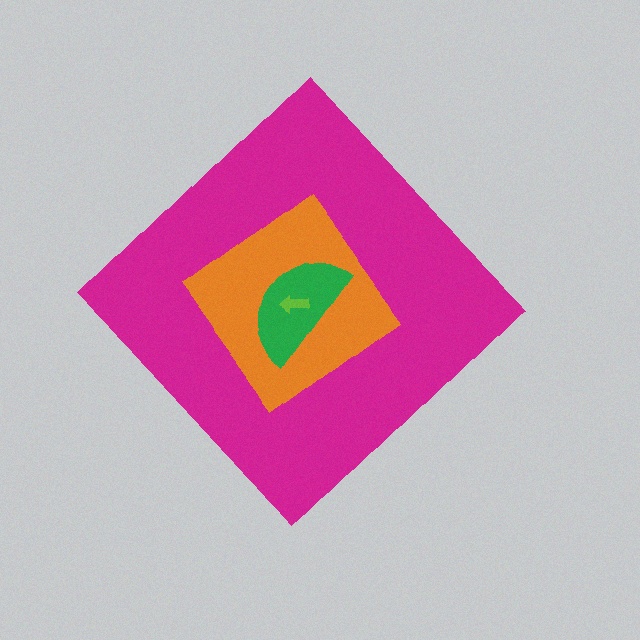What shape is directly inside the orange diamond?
The green semicircle.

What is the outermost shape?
The magenta diamond.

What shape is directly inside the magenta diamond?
The orange diamond.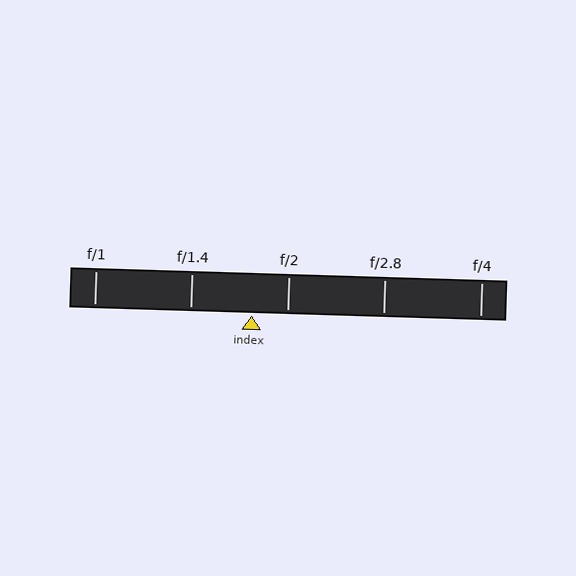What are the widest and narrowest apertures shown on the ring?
The widest aperture shown is f/1 and the narrowest is f/4.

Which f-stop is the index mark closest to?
The index mark is closest to f/2.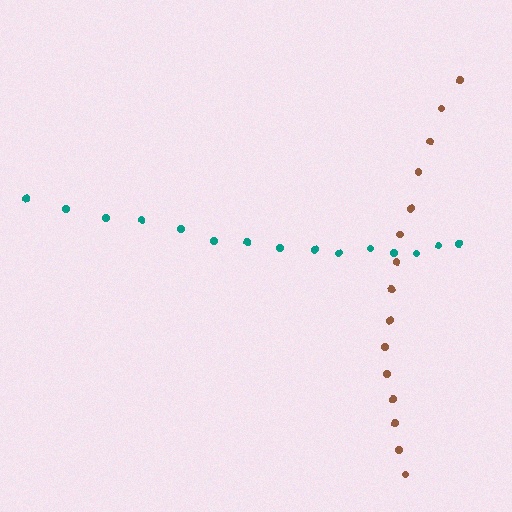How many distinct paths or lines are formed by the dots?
There are 2 distinct paths.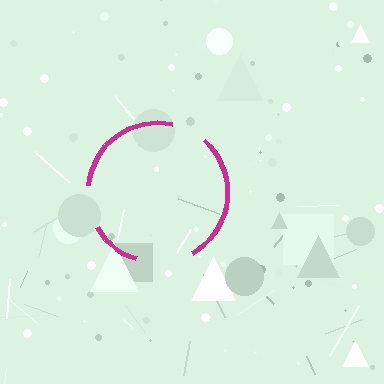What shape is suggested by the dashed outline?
The dashed outline suggests a circle.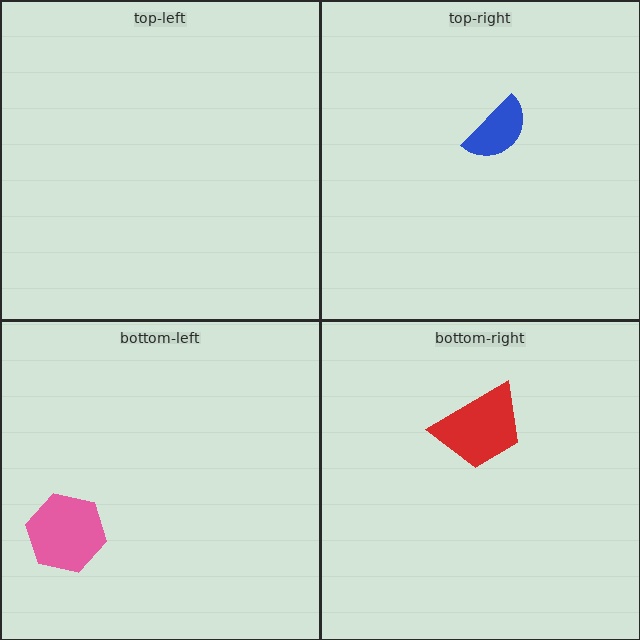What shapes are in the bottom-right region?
The red trapezoid.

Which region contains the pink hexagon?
The bottom-left region.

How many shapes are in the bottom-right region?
1.